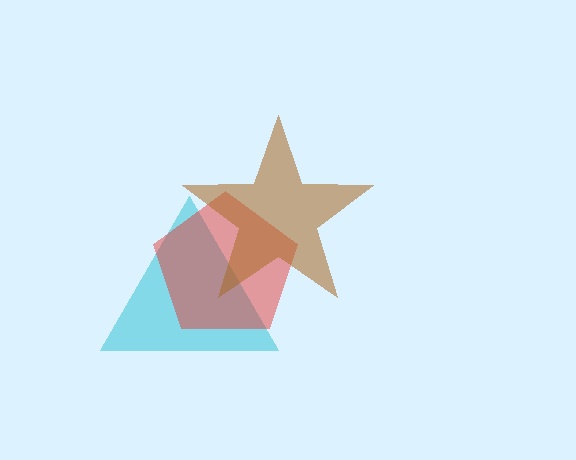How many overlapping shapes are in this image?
There are 3 overlapping shapes in the image.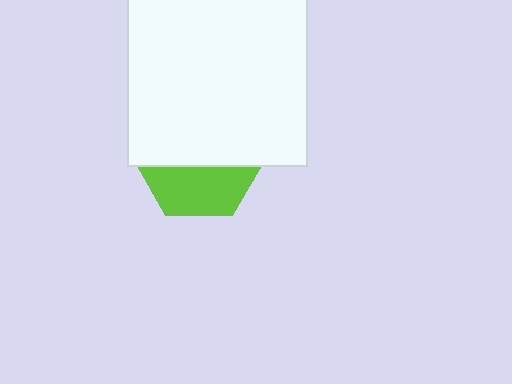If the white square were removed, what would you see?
You would see the complete lime hexagon.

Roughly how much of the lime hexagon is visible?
A small part of it is visible (roughly 39%).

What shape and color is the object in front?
The object in front is a white square.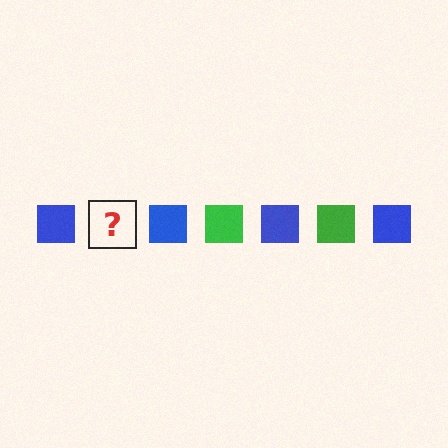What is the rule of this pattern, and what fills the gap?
The rule is that the pattern cycles through blue, green squares. The gap should be filled with a green square.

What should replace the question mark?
The question mark should be replaced with a green square.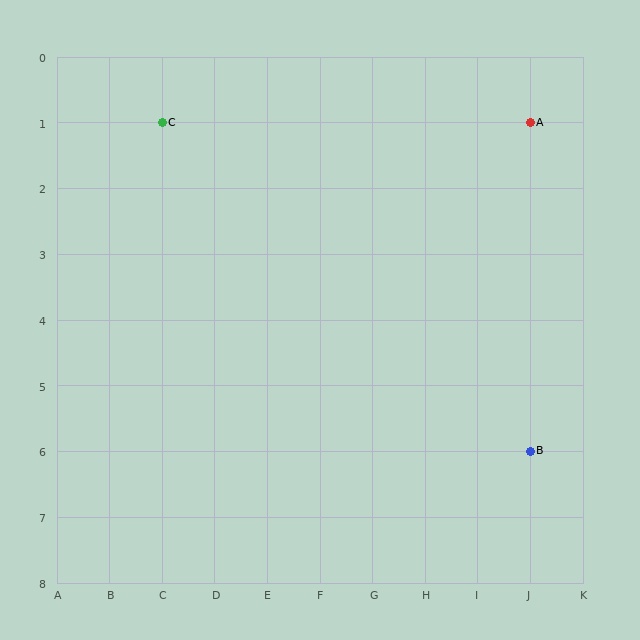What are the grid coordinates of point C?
Point C is at grid coordinates (C, 1).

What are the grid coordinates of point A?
Point A is at grid coordinates (J, 1).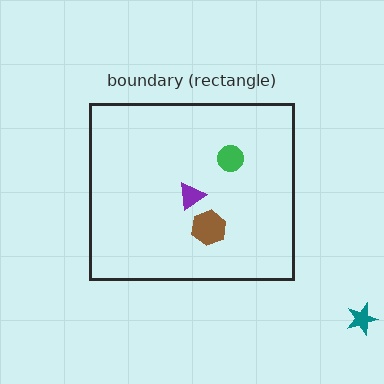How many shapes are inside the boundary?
3 inside, 1 outside.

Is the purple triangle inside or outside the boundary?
Inside.